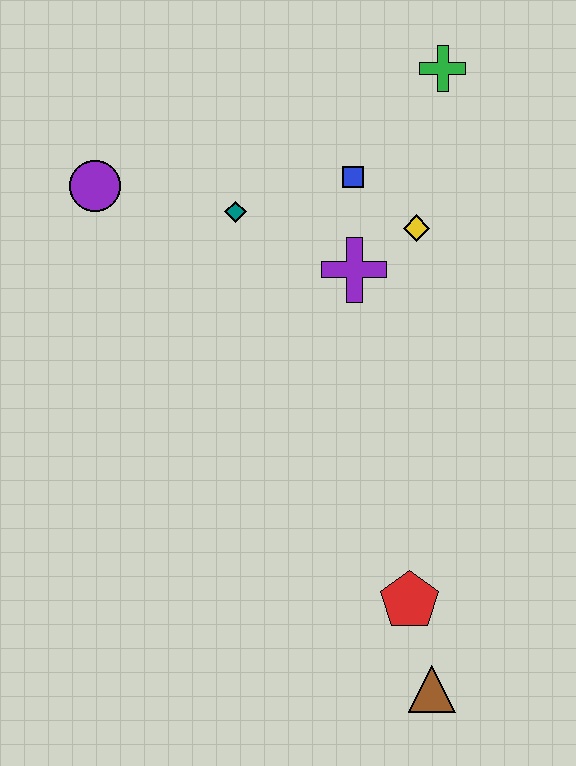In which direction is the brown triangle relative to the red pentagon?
The brown triangle is below the red pentagon.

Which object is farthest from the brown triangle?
The green cross is farthest from the brown triangle.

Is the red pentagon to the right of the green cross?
No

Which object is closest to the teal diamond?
The blue square is closest to the teal diamond.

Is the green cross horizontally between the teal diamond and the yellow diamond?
No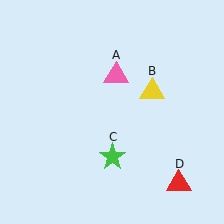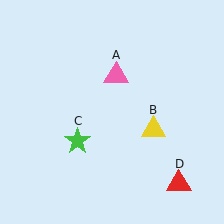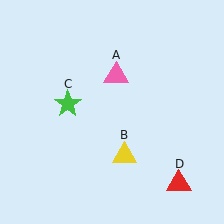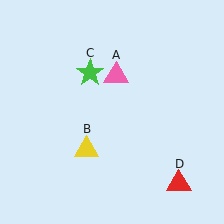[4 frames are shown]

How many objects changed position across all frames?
2 objects changed position: yellow triangle (object B), green star (object C).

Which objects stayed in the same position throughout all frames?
Pink triangle (object A) and red triangle (object D) remained stationary.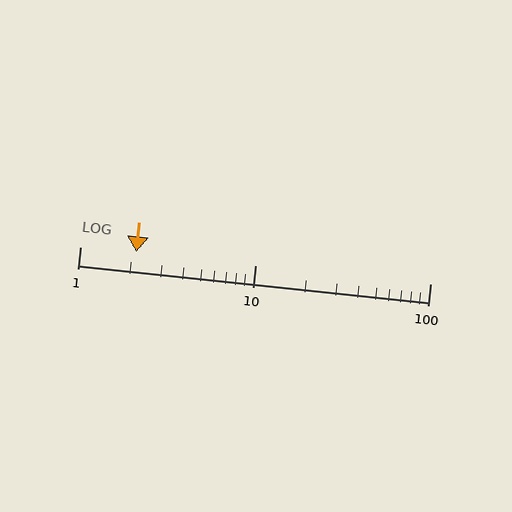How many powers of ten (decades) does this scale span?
The scale spans 2 decades, from 1 to 100.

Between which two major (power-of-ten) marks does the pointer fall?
The pointer is between 1 and 10.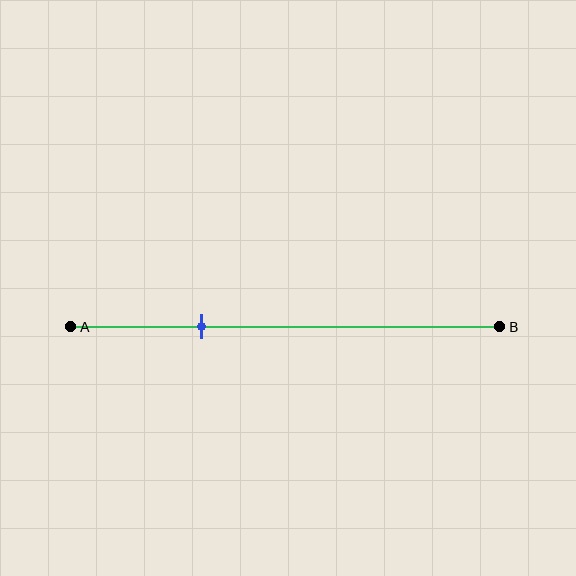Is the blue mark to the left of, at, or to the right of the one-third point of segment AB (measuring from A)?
The blue mark is approximately at the one-third point of segment AB.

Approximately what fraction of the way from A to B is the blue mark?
The blue mark is approximately 30% of the way from A to B.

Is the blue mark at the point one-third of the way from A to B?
Yes, the mark is approximately at the one-third point.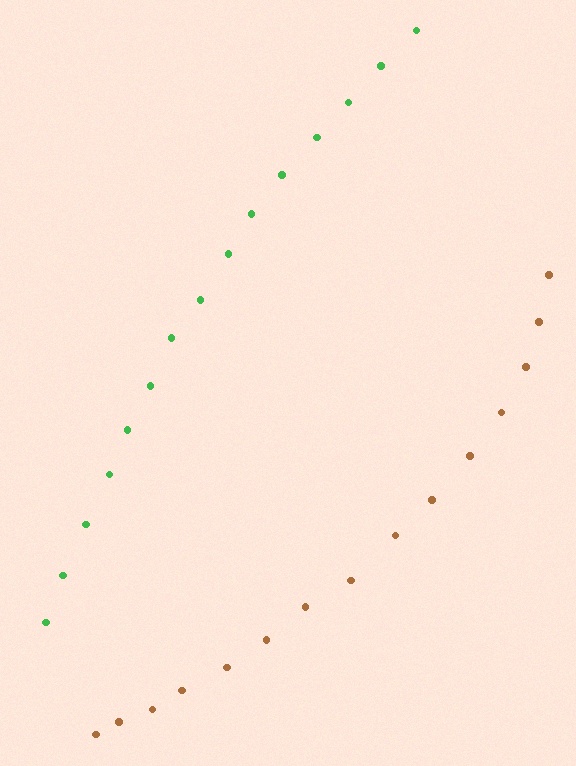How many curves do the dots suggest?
There are 2 distinct paths.